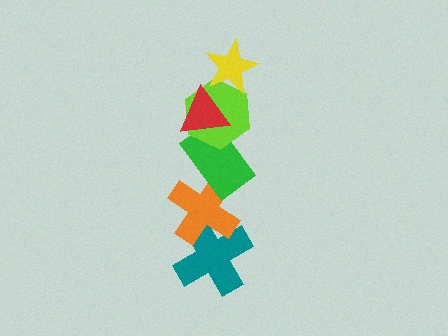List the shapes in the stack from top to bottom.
From top to bottom: the yellow star, the red triangle, the lime hexagon, the green rectangle, the orange cross, the teal cross.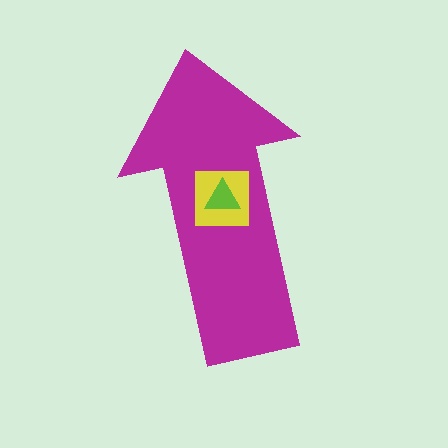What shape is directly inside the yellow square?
The lime triangle.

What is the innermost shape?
The lime triangle.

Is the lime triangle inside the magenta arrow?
Yes.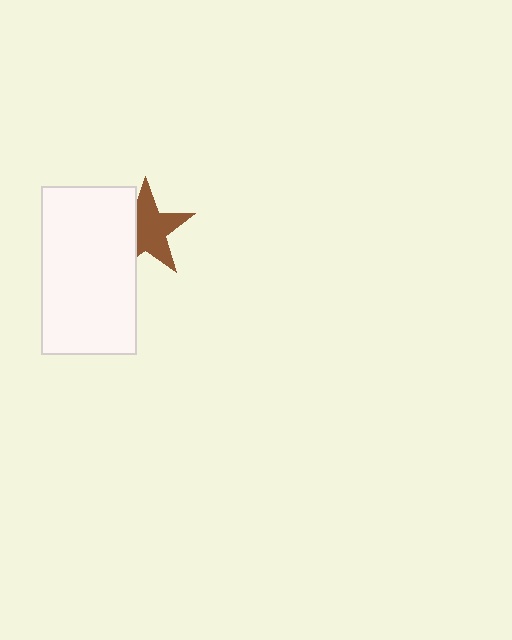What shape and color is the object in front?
The object in front is a white rectangle.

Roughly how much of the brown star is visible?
Most of it is visible (roughly 66%).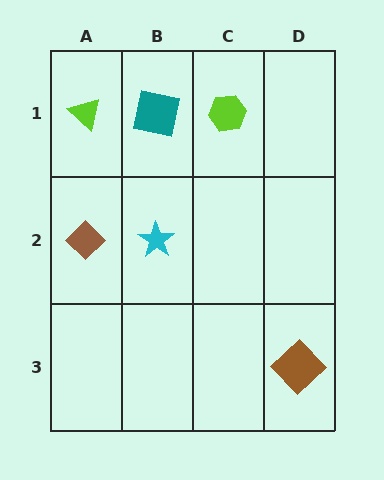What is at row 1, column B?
A teal square.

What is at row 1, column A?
A lime triangle.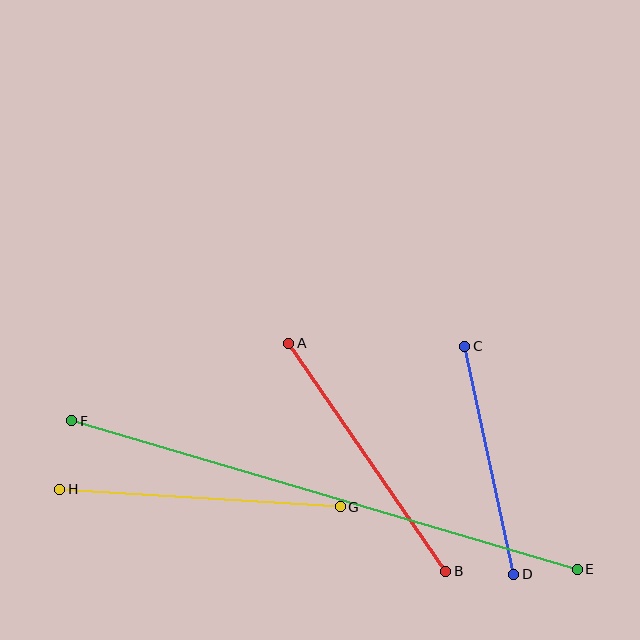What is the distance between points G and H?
The distance is approximately 281 pixels.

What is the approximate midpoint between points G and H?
The midpoint is at approximately (200, 498) pixels.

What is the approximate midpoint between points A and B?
The midpoint is at approximately (367, 457) pixels.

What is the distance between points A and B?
The distance is approximately 277 pixels.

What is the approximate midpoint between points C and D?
The midpoint is at approximately (489, 460) pixels.